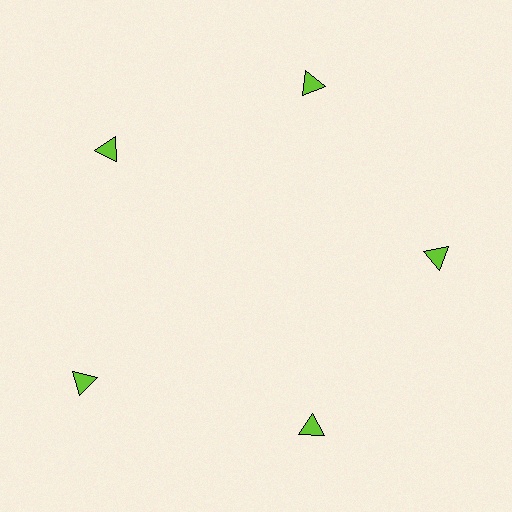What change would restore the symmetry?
The symmetry would be restored by moving it inward, back onto the ring so that all 5 triangles sit at equal angles and equal distance from the center.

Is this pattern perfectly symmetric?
No. The 5 lime triangles are arranged in a ring, but one element near the 8 o'clock position is pushed outward from the center, breaking the 5-fold rotational symmetry.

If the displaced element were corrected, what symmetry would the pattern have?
It would have 5-fold rotational symmetry — the pattern would map onto itself every 72 degrees.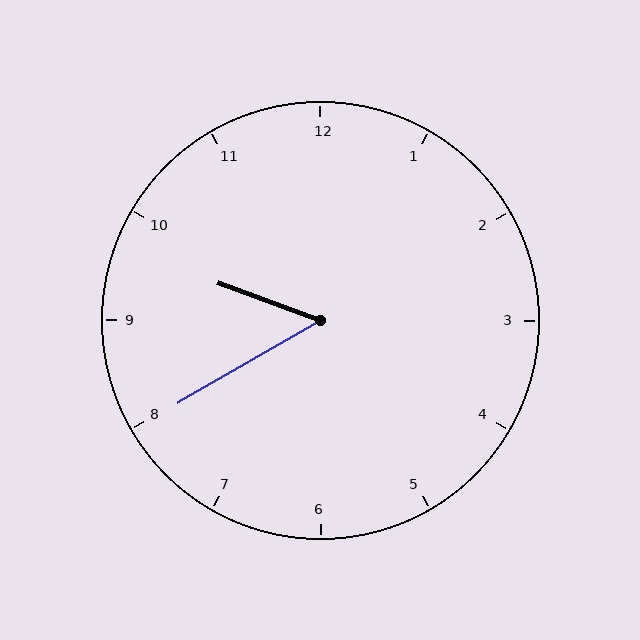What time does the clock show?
9:40.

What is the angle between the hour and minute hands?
Approximately 50 degrees.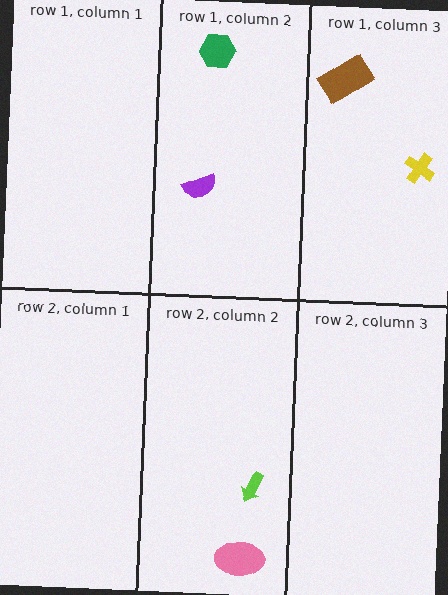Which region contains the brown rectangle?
The row 1, column 3 region.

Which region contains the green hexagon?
The row 1, column 2 region.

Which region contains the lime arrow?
The row 2, column 2 region.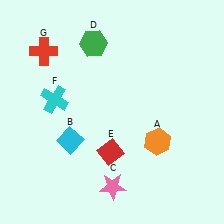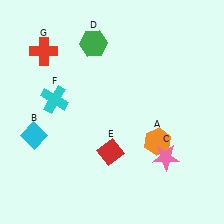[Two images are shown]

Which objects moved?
The objects that moved are: the cyan diamond (B), the pink star (C).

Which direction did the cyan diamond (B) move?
The cyan diamond (B) moved left.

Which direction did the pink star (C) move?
The pink star (C) moved right.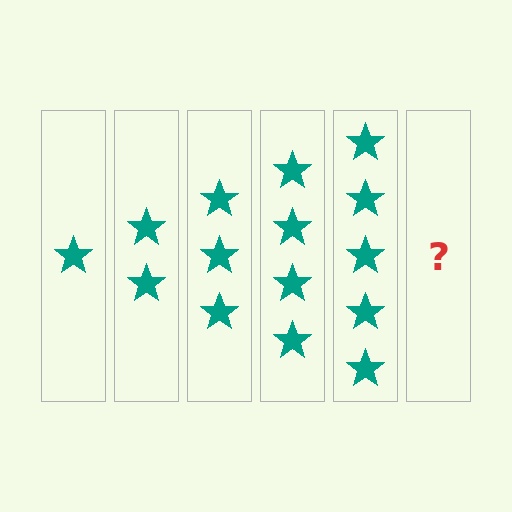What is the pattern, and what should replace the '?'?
The pattern is that each step adds one more star. The '?' should be 6 stars.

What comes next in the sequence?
The next element should be 6 stars.